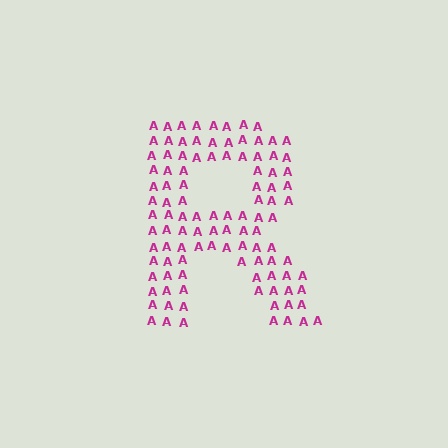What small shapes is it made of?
It is made of small letter A's.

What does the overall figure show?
The overall figure shows the letter R.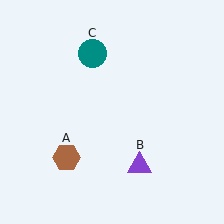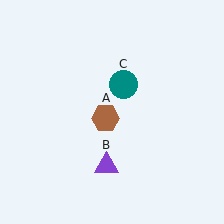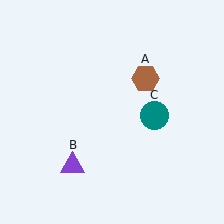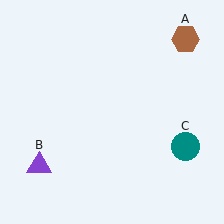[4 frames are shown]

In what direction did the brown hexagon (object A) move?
The brown hexagon (object A) moved up and to the right.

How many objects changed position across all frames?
3 objects changed position: brown hexagon (object A), purple triangle (object B), teal circle (object C).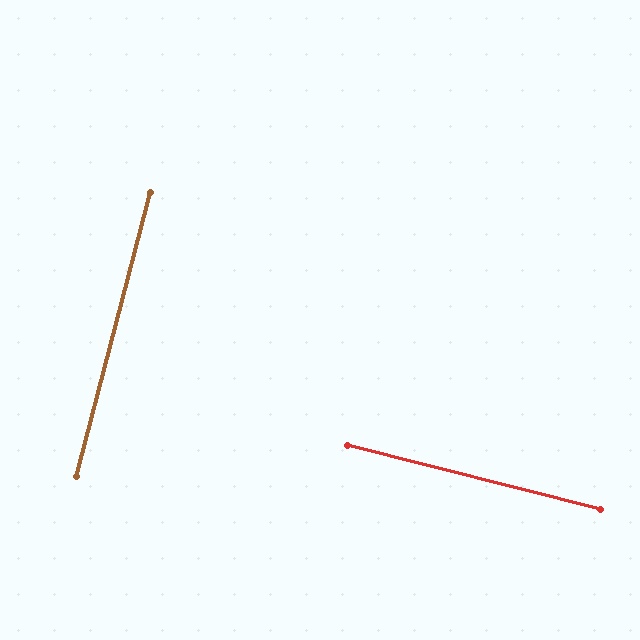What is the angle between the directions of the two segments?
Approximately 90 degrees.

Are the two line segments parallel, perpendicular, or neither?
Perpendicular — they meet at approximately 90°.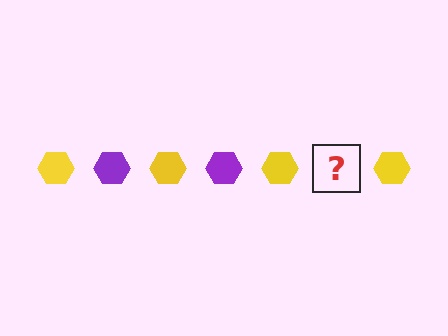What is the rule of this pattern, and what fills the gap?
The rule is that the pattern cycles through yellow, purple hexagons. The gap should be filled with a purple hexagon.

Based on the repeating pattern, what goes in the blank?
The blank should be a purple hexagon.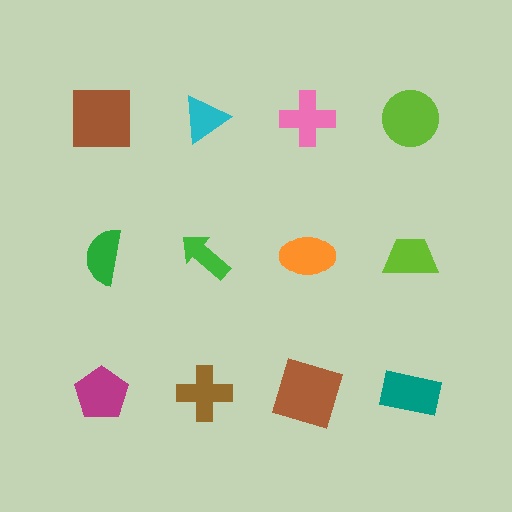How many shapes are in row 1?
4 shapes.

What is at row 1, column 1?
A brown square.